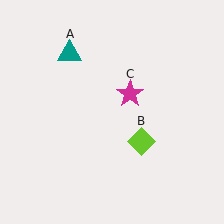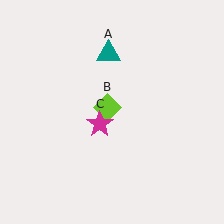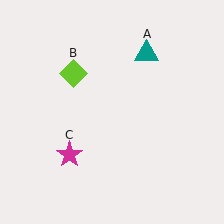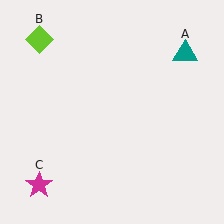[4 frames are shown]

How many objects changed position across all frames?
3 objects changed position: teal triangle (object A), lime diamond (object B), magenta star (object C).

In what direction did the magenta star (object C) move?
The magenta star (object C) moved down and to the left.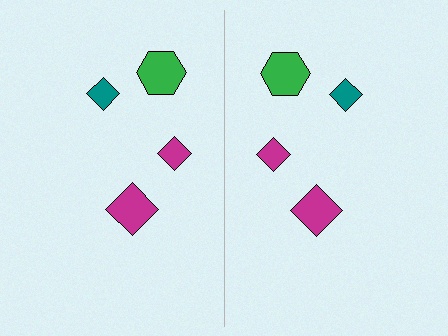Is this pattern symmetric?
Yes, this pattern has bilateral (reflection) symmetry.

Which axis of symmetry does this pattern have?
The pattern has a vertical axis of symmetry running through the center of the image.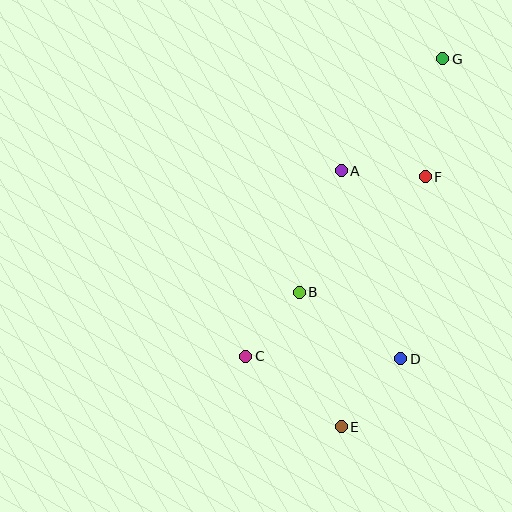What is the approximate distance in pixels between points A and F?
The distance between A and F is approximately 84 pixels.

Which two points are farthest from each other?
Points E and G are farthest from each other.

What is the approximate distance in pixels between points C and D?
The distance between C and D is approximately 155 pixels.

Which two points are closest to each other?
Points B and C are closest to each other.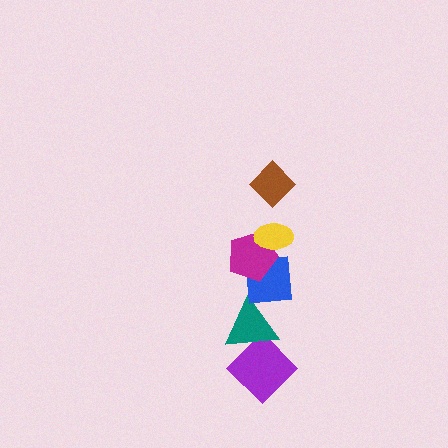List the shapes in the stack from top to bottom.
From top to bottom: the brown diamond, the yellow ellipse, the magenta pentagon, the blue square, the teal triangle, the purple diamond.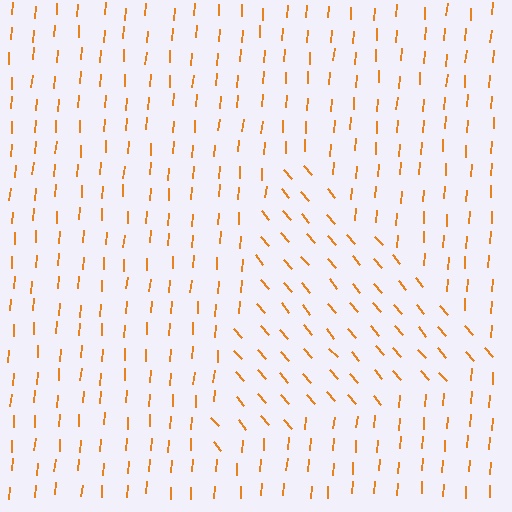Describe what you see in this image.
The image is filled with small orange line segments. A triangle region in the image has lines oriented differently from the surrounding lines, creating a visible texture boundary.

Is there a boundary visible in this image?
Yes, there is a texture boundary formed by a change in line orientation.